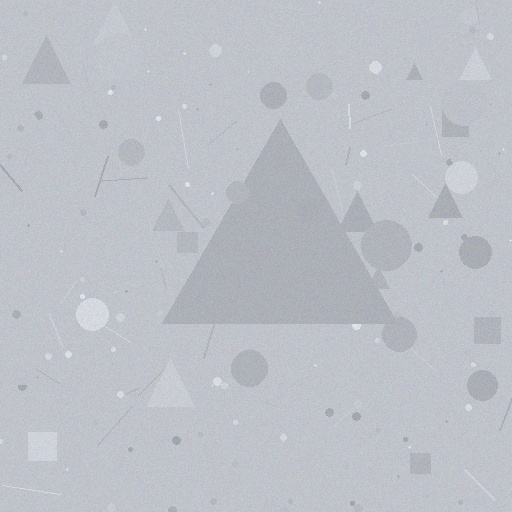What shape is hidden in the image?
A triangle is hidden in the image.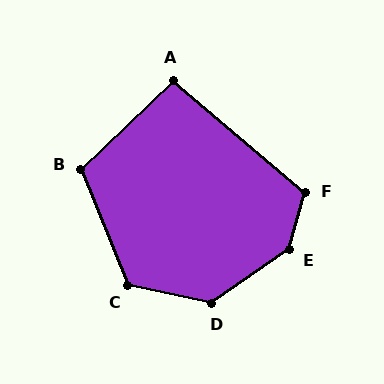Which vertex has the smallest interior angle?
A, at approximately 96 degrees.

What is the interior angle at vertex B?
Approximately 112 degrees (obtuse).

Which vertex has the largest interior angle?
E, at approximately 140 degrees.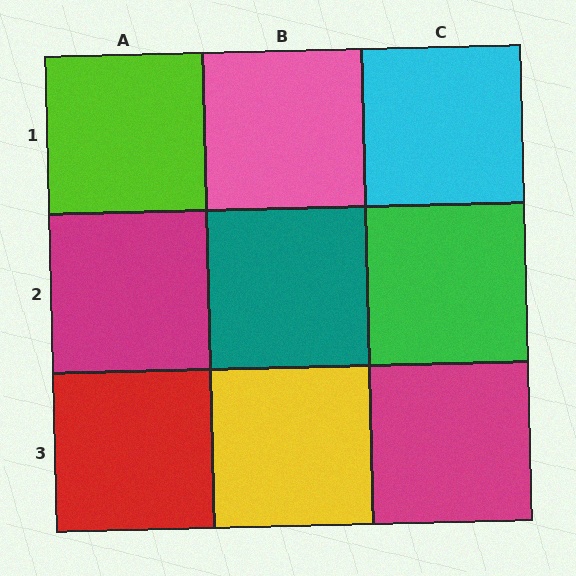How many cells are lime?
1 cell is lime.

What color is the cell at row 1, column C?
Cyan.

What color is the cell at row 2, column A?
Magenta.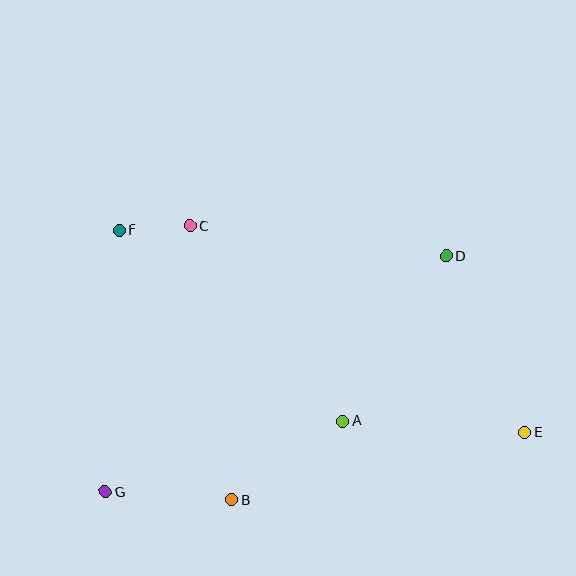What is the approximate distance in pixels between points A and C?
The distance between A and C is approximately 248 pixels.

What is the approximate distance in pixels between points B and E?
The distance between B and E is approximately 301 pixels.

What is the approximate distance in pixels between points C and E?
The distance between C and E is approximately 394 pixels.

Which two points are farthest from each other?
Points E and F are farthest from each other.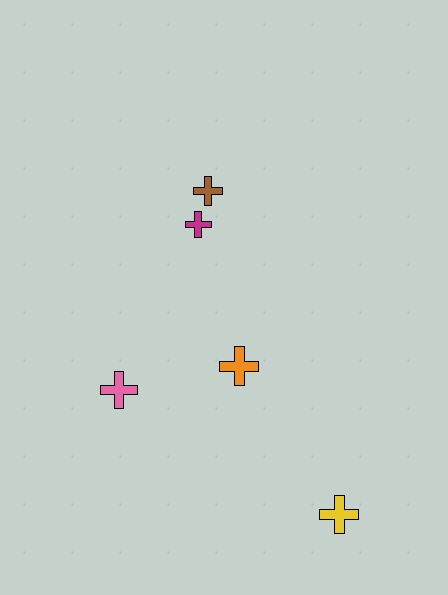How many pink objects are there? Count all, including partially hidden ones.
There is 1 pink object.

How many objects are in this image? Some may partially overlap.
There are 5 objects.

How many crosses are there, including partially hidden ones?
There are 5 crosses.